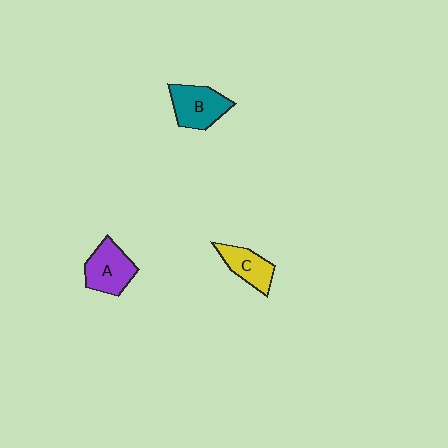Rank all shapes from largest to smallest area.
From largest to smallest: B (teal), A (purple), C (yellow).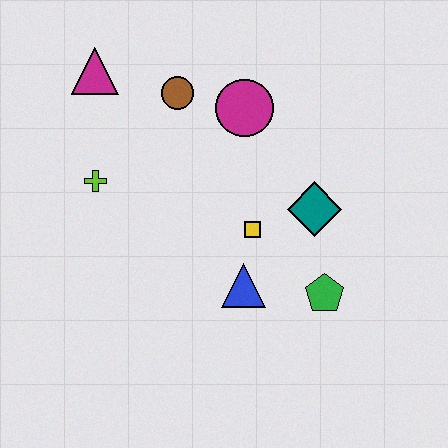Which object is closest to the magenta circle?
The brown circle is closest to the magenta circle.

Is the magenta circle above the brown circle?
No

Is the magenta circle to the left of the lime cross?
No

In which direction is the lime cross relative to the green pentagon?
The lime cross is to the left of the green pentagon.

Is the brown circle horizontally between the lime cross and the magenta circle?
Yes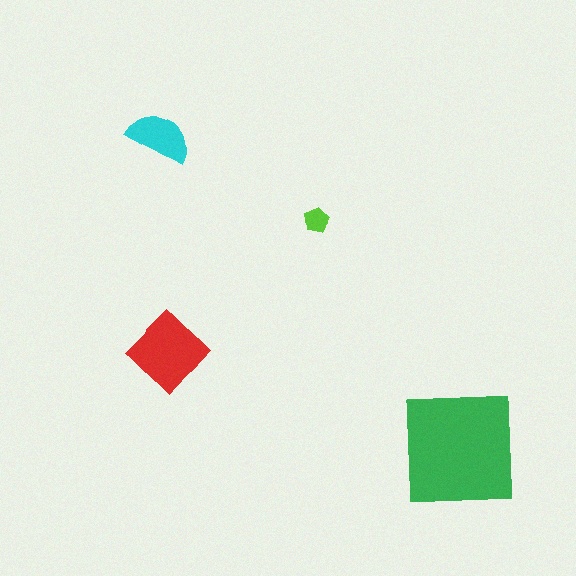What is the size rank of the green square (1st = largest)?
1st.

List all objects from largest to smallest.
The green square, the red diamond, the cyan semicircle, the lime pentagon.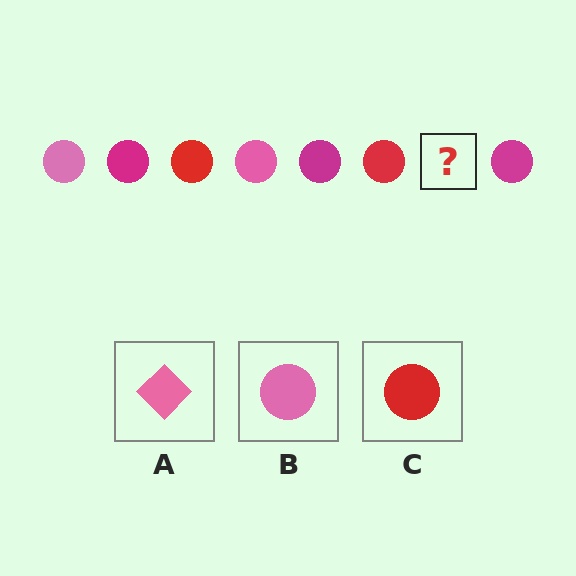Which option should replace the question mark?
Option B.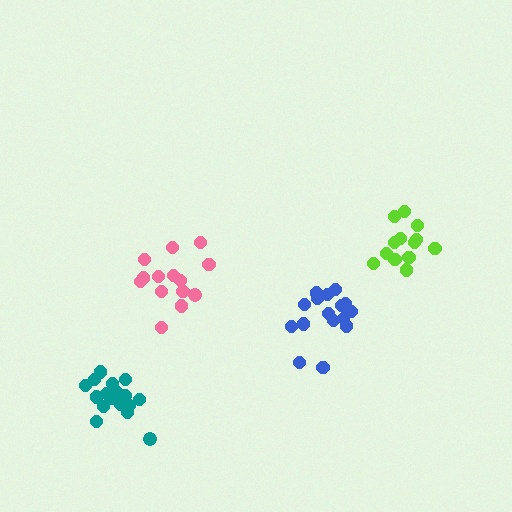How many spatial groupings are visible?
There are 4 spatial groupings.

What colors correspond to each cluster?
The clusters are colored: pink, lime, blue, teal.